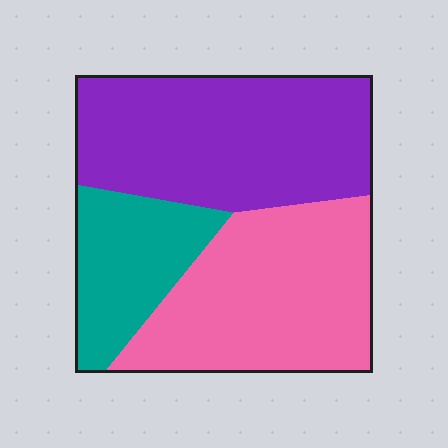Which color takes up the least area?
Teal, at roughly 20%.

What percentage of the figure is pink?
Pink takes up about three eighths (3/8) of the figure.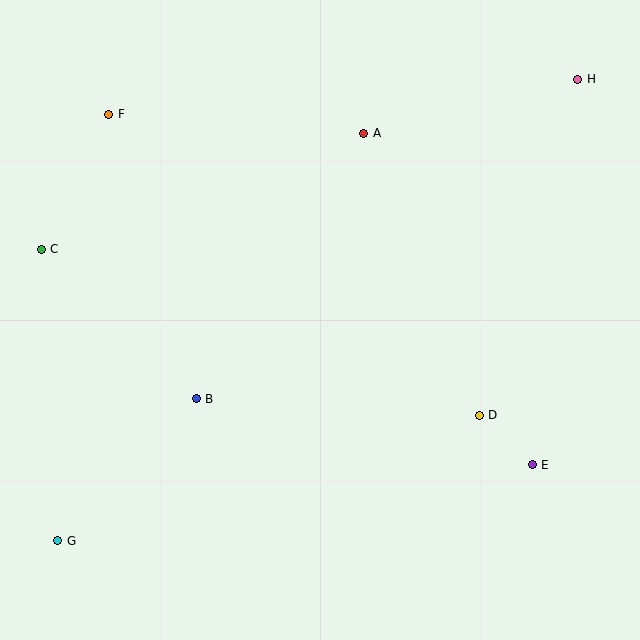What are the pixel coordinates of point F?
Point F is at (109, 114).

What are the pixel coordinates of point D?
Point D is at (479, 415).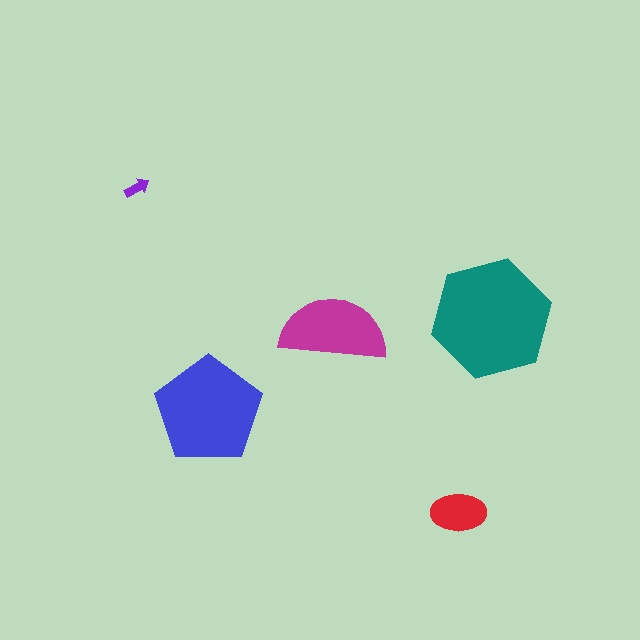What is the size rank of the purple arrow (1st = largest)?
5th.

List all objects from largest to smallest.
The teal hexagon, the blue pentagon, the magenta semicircle, the red ellipse, the purple arrow.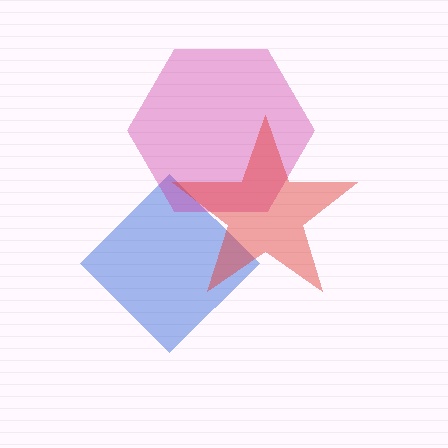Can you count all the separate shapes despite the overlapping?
Yes, there are 3 separate shapes.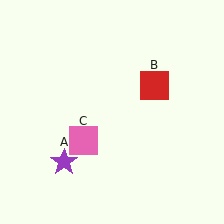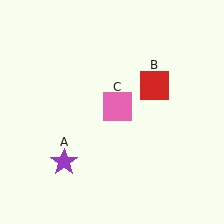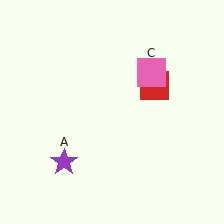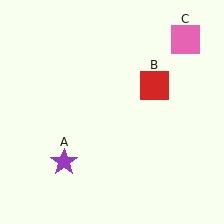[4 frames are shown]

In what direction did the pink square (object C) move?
The pink square (object C) moved up and to the right.